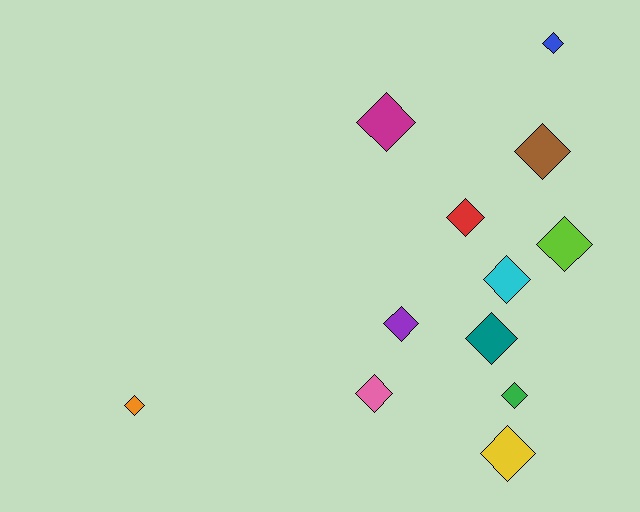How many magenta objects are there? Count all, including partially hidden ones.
There is 1 magenta object.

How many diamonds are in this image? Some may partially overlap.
There are 12 diamonds.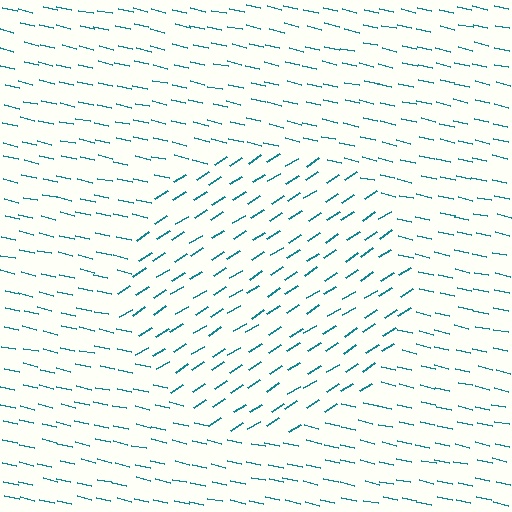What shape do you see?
I see a circle.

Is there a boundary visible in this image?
Yes, there is a texture boundary formed by a change in line orientation.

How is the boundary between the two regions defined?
The boundary is defined purely by a change in line orientation (approximately 45 degrees difference). All lines are the same color and thickness.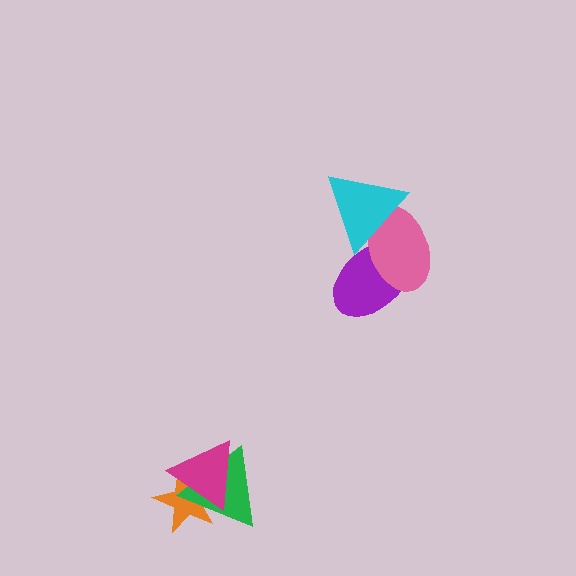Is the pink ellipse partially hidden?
Yes, it is partially covered by another shape.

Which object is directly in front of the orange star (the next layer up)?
The green triangle is directly in front of the orange star.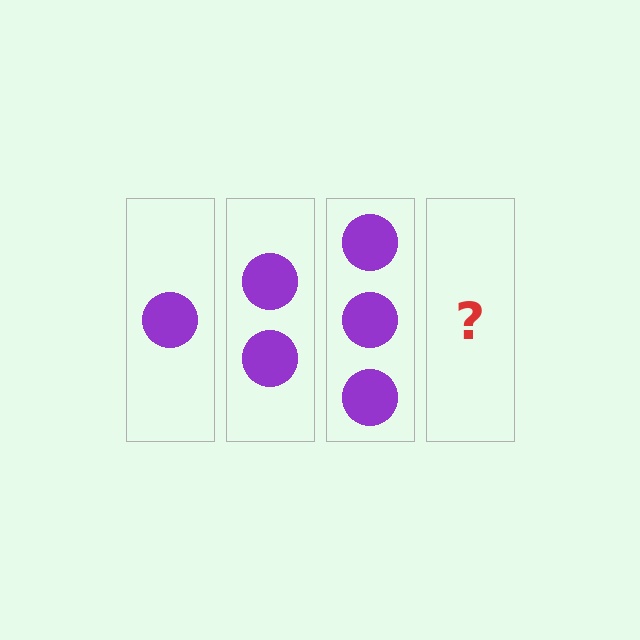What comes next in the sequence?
The next element should be 4 circles.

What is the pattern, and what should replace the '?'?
The pattern is that each step adds one more circle. The '?' should be 4 circles.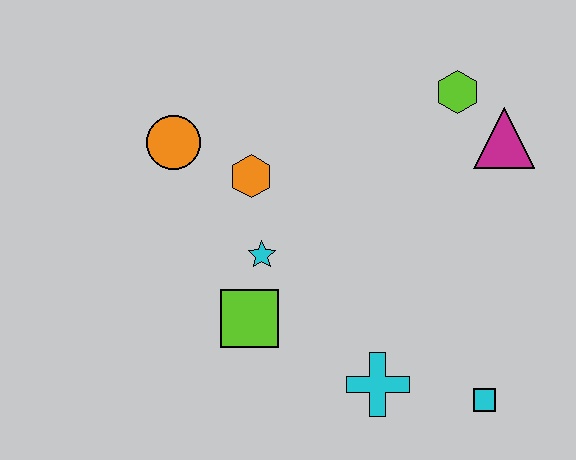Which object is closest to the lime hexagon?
The magenta triangle is closest to the lime hexagon.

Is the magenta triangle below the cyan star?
No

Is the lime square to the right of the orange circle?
Yes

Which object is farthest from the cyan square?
The orange circle is farthest from the cyan square.